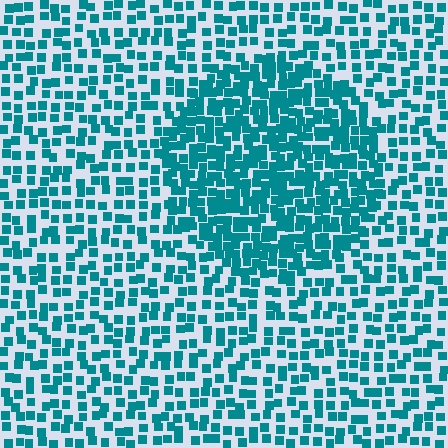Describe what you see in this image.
The image contains small teal elements arranged at two different densities. A circle-shaped region is visible where the elements are more densely packed than the surrounding area.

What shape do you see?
I see a circle.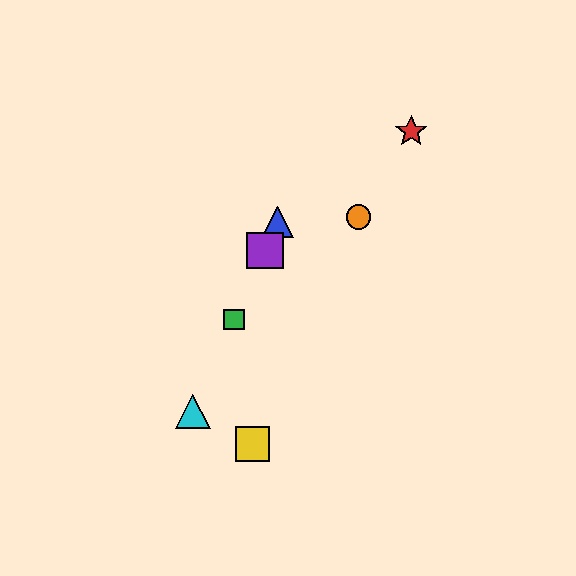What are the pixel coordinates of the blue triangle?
The blue triangle is at (278, 222).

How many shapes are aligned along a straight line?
4 shapes (the blue triangle, the green square, the purple square, the cyan triangle) are aligned along a straight line.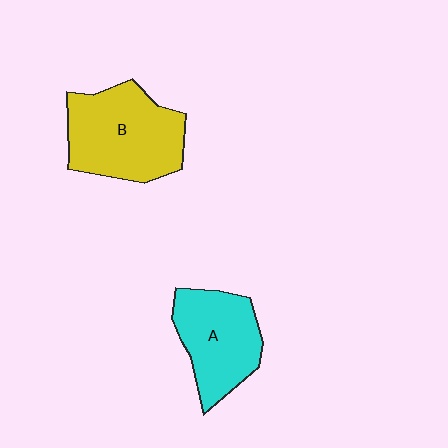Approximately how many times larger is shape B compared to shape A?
Approximately 1.3 times.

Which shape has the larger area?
Shape B (yellow).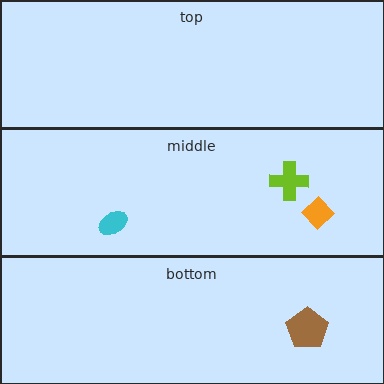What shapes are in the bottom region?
The brown pentagon.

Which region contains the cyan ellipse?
The middle region.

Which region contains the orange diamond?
The middle region.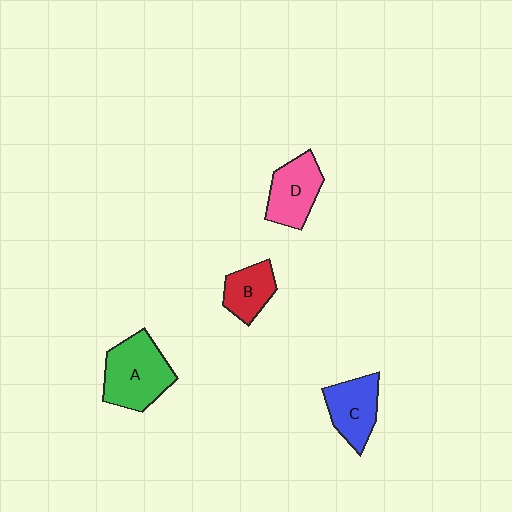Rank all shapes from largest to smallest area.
From largest to smallest: A (green), D (pink), C (blue), B (red).